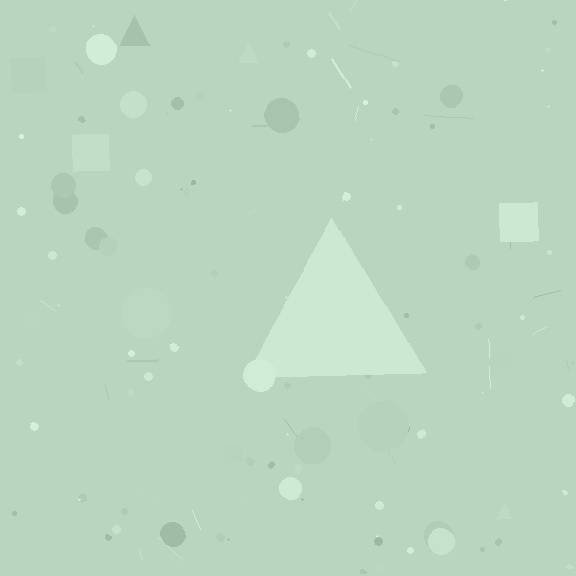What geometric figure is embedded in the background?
A triangle is embedded in the background.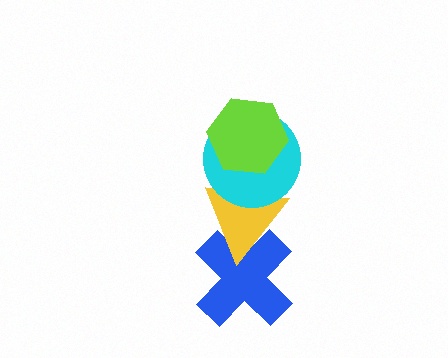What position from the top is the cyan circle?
The cyan circle is 2nd from the top.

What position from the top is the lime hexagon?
The lime hexagon is 1st from the top.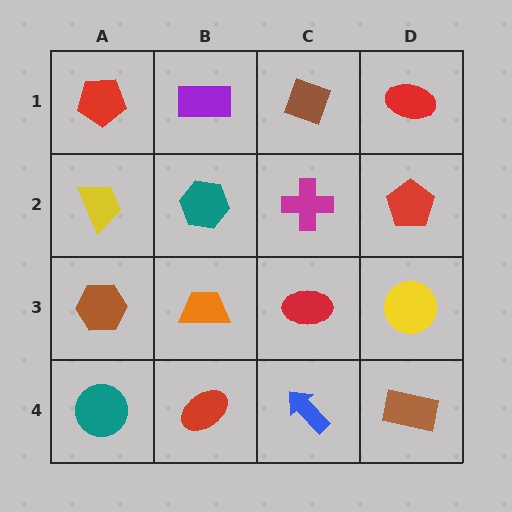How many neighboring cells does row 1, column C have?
3.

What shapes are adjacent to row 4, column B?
An orange trapezoid (row 3, column B), a teal circle (row 4, column A), a blue arrow (row 4, column C).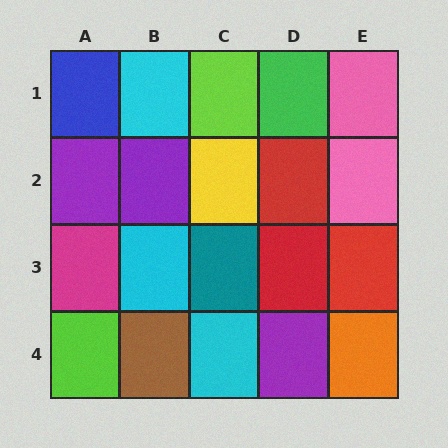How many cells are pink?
2 cells are pink.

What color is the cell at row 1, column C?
Lime.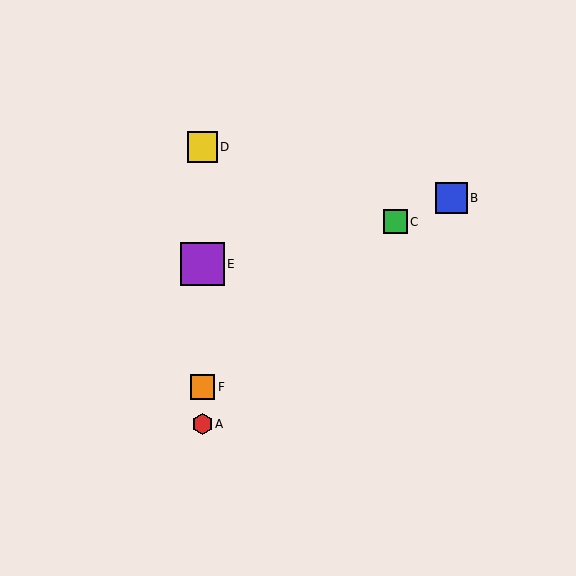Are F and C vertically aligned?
No, F is at x≈202 and C is at x≈396.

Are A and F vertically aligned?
Yes, both are at x≈202.